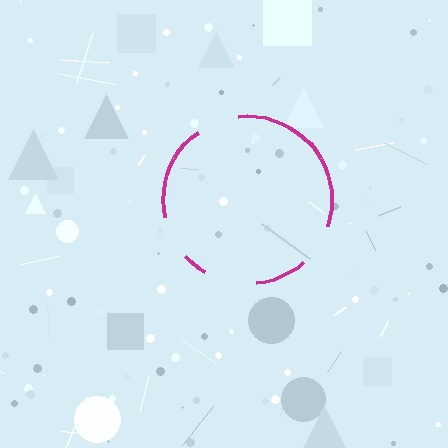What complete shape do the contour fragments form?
The contour fragments form a circle.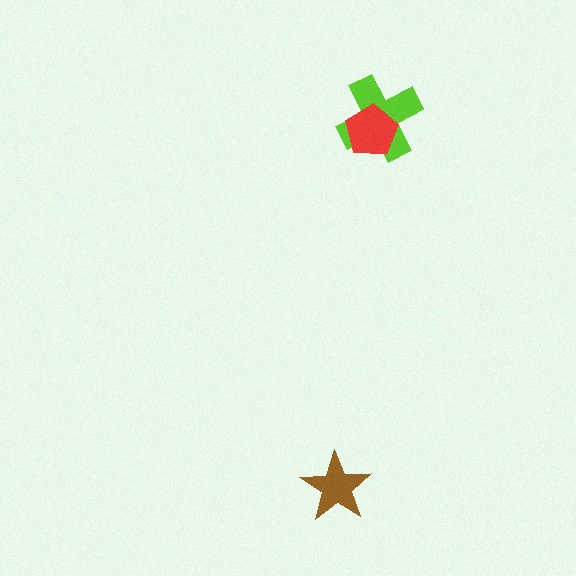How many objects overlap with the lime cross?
1 object overlaps with the lime cross.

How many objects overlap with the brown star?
0 objects overlap with the brown star.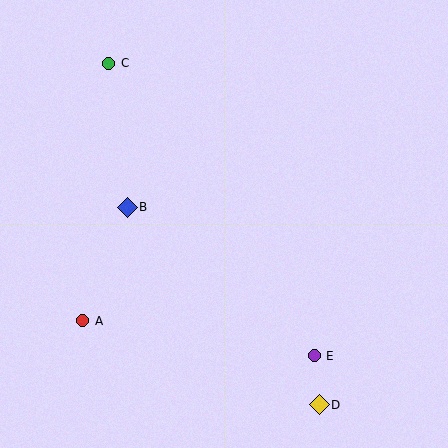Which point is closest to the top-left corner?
Point C is closest to the top-left corner.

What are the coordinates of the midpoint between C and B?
The midpoint between C and B is at (118, 135).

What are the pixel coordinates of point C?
Point C is at (109, 63).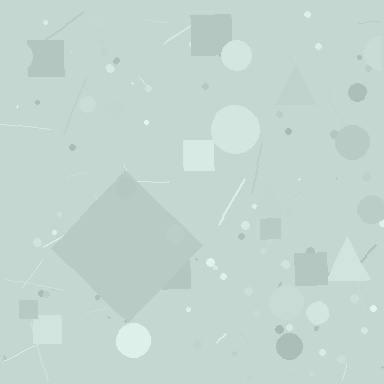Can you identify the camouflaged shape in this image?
The camouflaged shape is a diamond.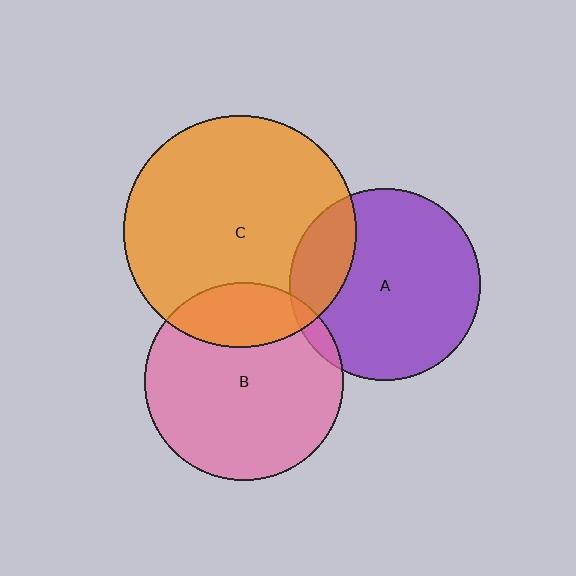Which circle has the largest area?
Circle C (orange).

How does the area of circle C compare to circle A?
Approximately 1.5 times.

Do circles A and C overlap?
Yes.